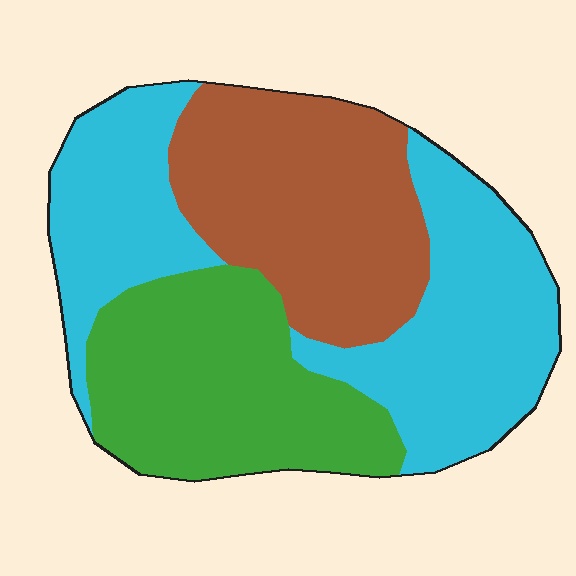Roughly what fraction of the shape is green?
Green takes up about one quarter (1/4) of the shape.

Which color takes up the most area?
Cyan, at roughly 40%.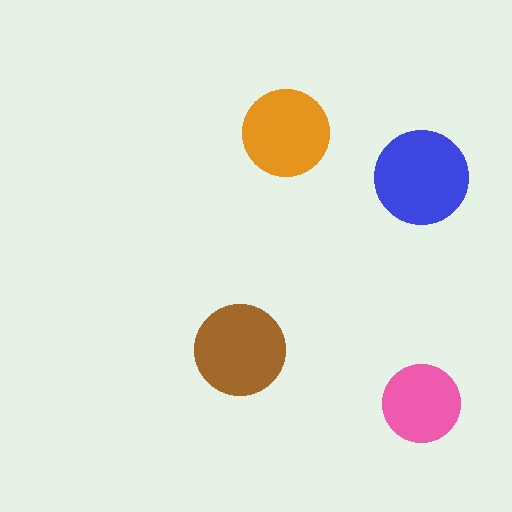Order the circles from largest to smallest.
the blue one, the brown one, the orange one, the pink one.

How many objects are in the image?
There are 4 objects in the image.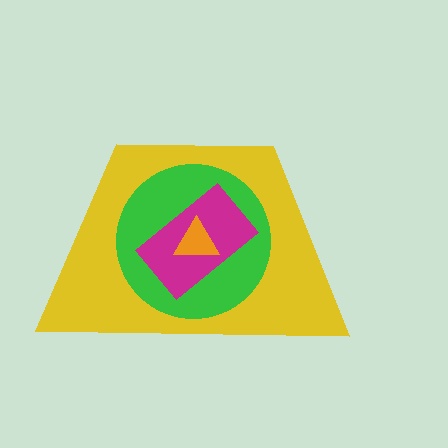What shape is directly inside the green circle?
The magenta rectangle.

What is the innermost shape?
The orange triangle.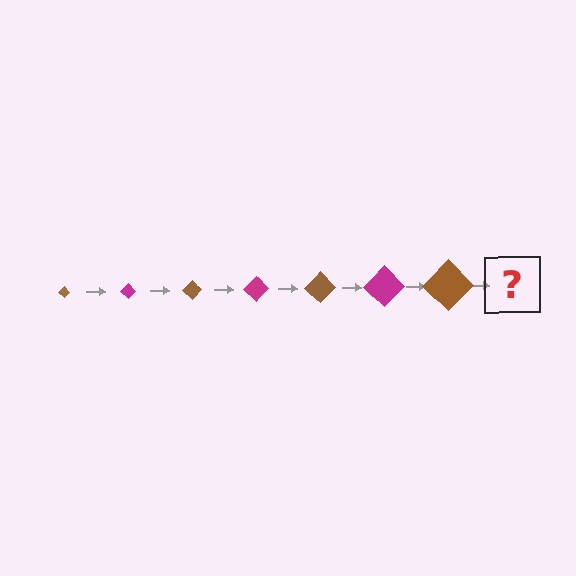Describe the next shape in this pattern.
It should be a magenta diamond, larger than the previous one.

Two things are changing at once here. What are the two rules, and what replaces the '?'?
The two rules are that the diamond grows larger each step and the color cycles through brown and magenta. The '?' should be a magenta diamond, larger than the previous one.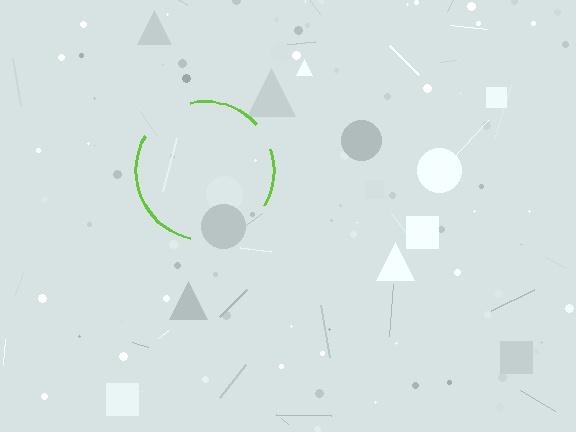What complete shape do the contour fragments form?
The contour fragments form a circle.